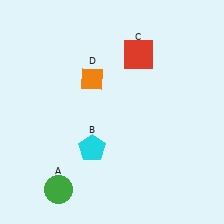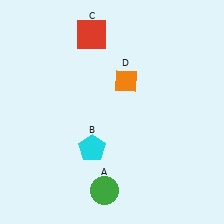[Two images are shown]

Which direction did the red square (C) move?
The red square (C) moved left.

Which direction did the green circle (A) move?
The green circle (A) moved right.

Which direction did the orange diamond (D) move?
The orange diamond (D) moved right.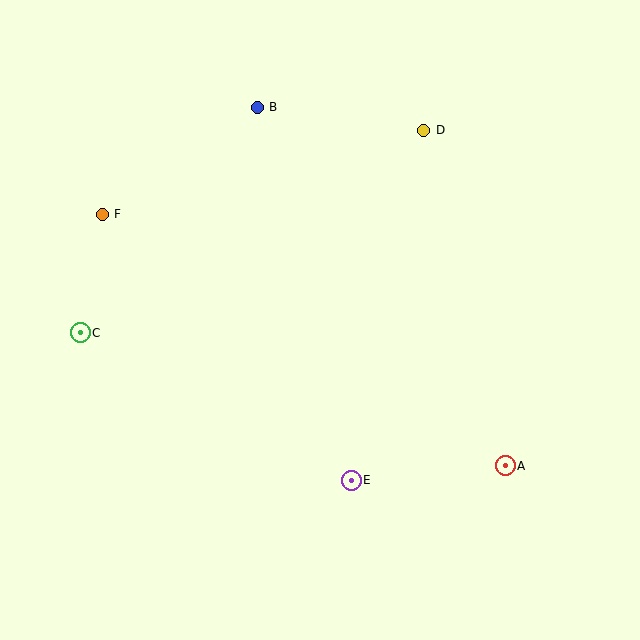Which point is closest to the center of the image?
Point E at (351, 480) is closest to the center.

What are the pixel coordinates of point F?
Point F is at (102, 214).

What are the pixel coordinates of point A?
Point A is at (505, 466).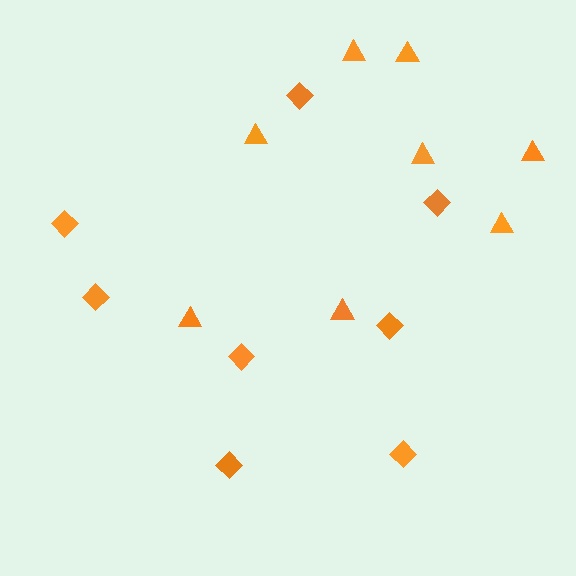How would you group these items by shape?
There are 2 groups: one group of diamonds (8) and one group of triangles (8).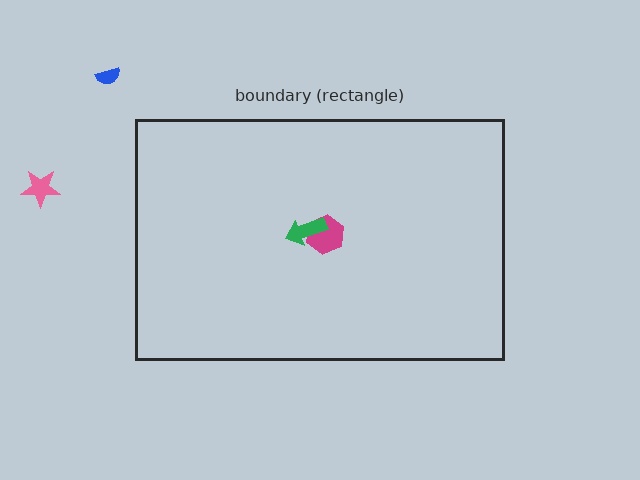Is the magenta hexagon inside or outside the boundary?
Inside.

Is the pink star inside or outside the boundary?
Outside.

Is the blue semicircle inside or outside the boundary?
Outside.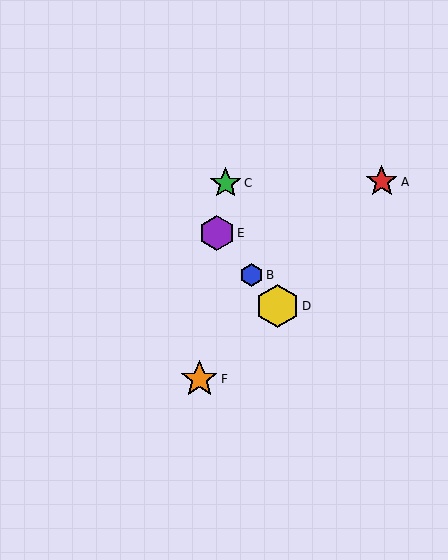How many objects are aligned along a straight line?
3 objects (B, D, E) are aligned along a straight line.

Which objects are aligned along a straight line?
Objects B, D, E are aligned along a straight line.